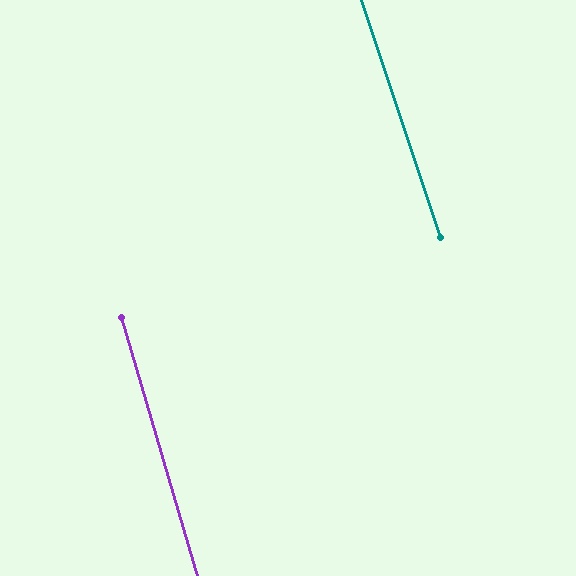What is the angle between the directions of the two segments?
Approximately 2 degrees.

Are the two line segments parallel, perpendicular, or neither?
Parallel — their directions differ by only 2.0°.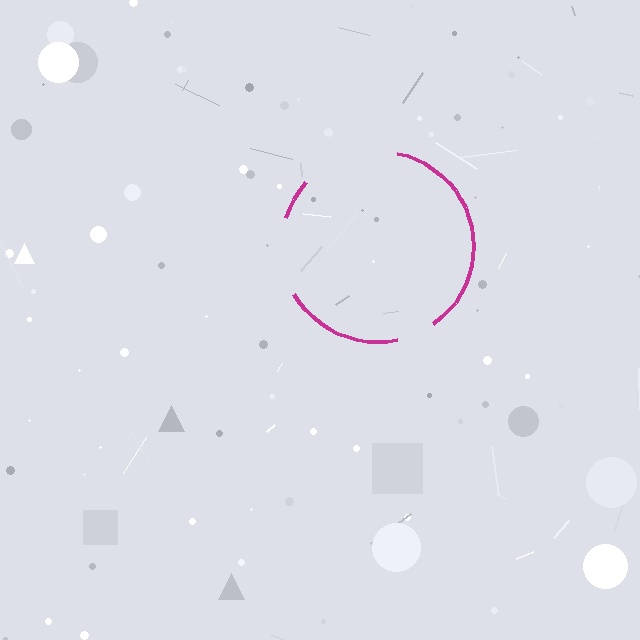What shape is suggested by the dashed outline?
The dashed outline suggests a circle.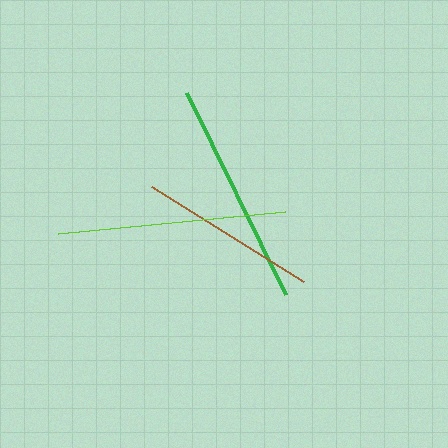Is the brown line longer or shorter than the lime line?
The lime line is longer than the brown line.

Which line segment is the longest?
The lime line is the longest at approximately 228 pixels.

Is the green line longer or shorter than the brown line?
The green line is longer than the brown line.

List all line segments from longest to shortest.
From longest to shortest: lime, green, brown.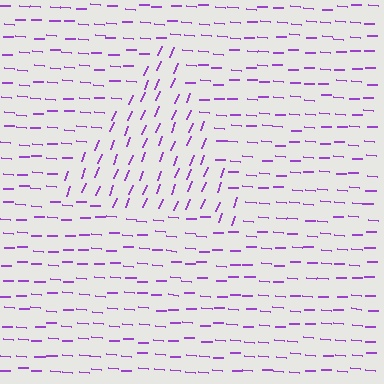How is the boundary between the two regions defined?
The boundary is defined purely by a change in line orientation (approximately 72 degrees difference). All lines are the same color and thickness.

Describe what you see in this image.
The image is filled with small purple line segments. A triangle region in the image has lines oriented differently from the surrounding lines, creating a visible texture boundary.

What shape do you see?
I see a triangle.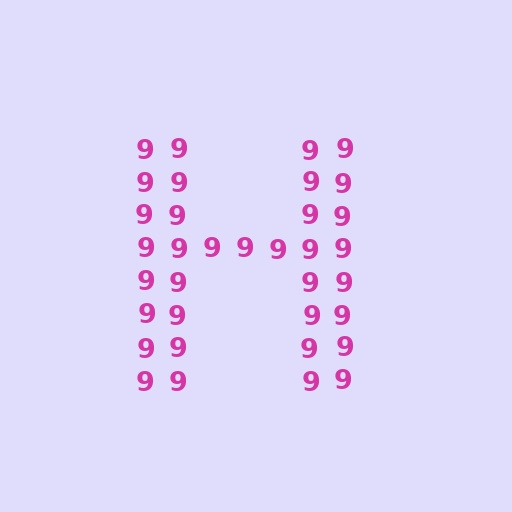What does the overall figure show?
The overall figure shows the letter H.